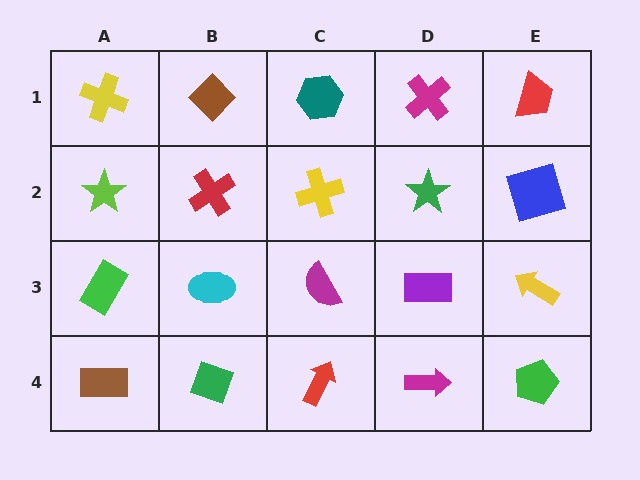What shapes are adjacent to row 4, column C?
A magenta semicircle (row 3, column C), a green diamond (row 4, column B), a magenta arrow (row 4, column D).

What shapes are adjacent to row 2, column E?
A red trapezoid (row 1, column E), a yellow arrow (row 3, column E), a green star (row 2, column D).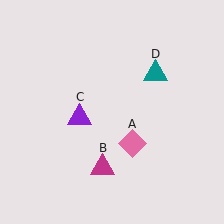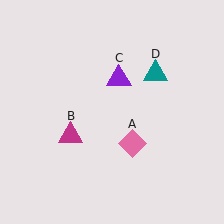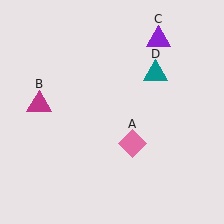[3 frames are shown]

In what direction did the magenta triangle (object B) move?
The magenta triangle (object B) moved up and to the left.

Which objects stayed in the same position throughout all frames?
Pink diamond (object A) and teal triangle (object D) remained stationary.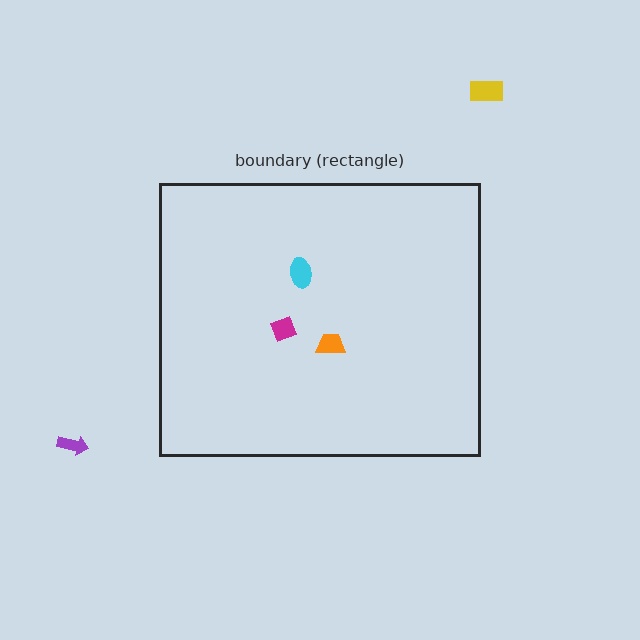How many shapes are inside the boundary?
3 inside, 2 outside.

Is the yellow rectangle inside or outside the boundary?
Outside.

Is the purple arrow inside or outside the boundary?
Outside.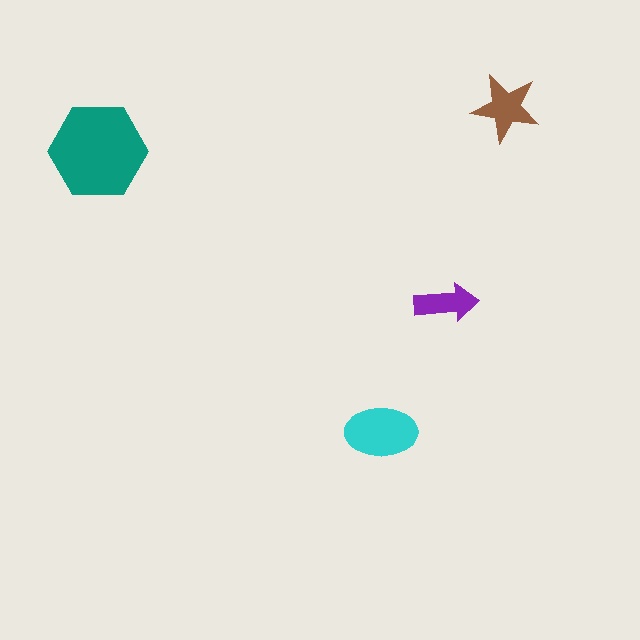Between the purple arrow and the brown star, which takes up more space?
The brown star.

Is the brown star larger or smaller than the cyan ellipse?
Smaller.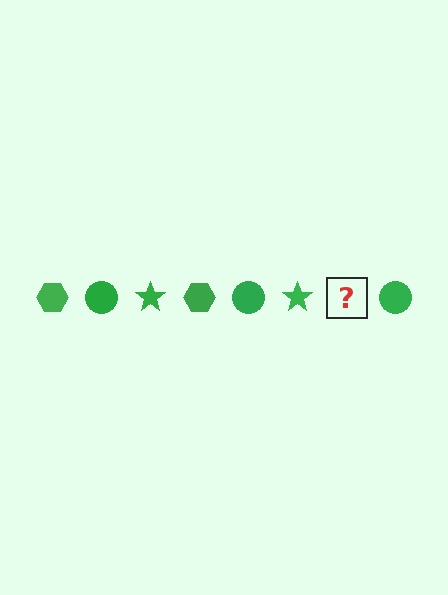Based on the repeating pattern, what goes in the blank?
The blank should be a green hexagon.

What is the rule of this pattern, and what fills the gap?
The rule is that the pattern cycles through hexagon, circle, star shapes in green. The gap should be filled with a green hexagon.